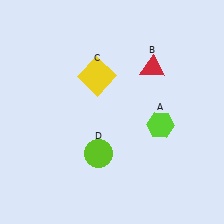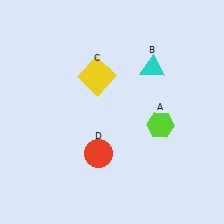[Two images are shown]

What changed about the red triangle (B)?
In Image 1, B is red. In Image 2, it changed to cyan.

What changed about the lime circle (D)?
In Image 1, D is lime. In Image 2, it changed to red.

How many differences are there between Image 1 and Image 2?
There are 2 differences between the two images.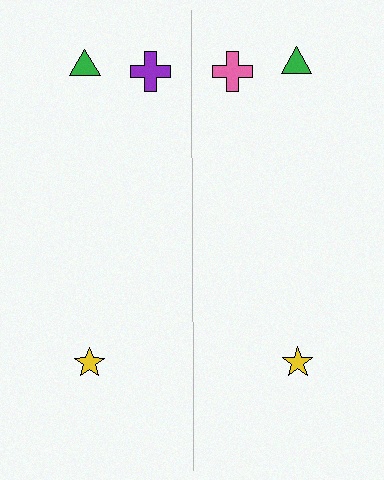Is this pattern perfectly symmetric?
No, the pattern is not perfectly symmetric. The pink cross on the right side breaks the symmetry — its mirror counterpart is purple.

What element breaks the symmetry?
The pink cross on the right side breaks the symmetry — its mirror counterpart is purple.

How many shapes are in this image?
There are 6 shapes in this image.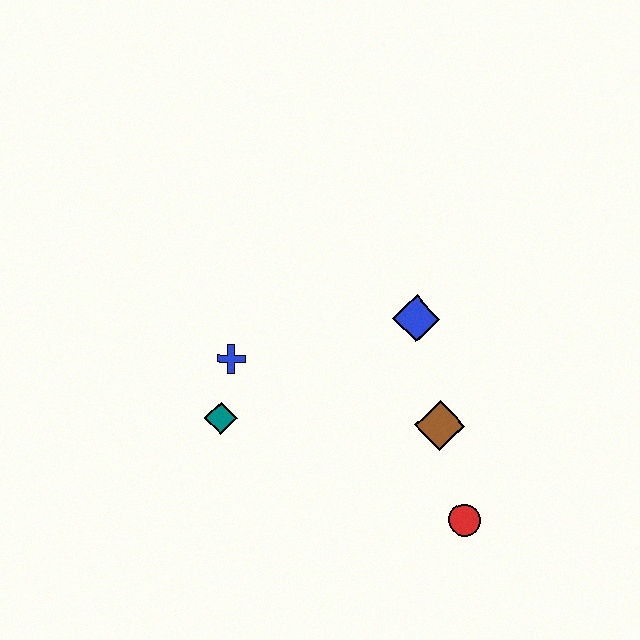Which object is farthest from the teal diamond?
The red circle is farthest from the teal diamond.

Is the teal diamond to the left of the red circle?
Yes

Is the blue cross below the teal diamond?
No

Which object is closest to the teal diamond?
The blue cross is closest to the teal diamond.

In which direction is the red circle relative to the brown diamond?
The red circle is below the brown diamond.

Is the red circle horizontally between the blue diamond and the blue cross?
No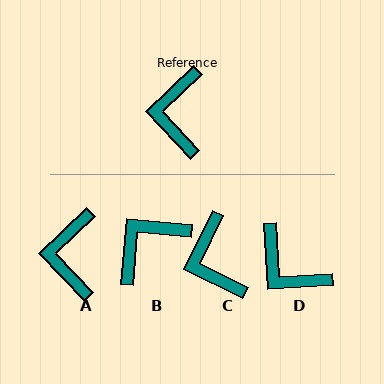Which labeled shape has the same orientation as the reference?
A.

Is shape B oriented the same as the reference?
No, it is off by about 49 degrees.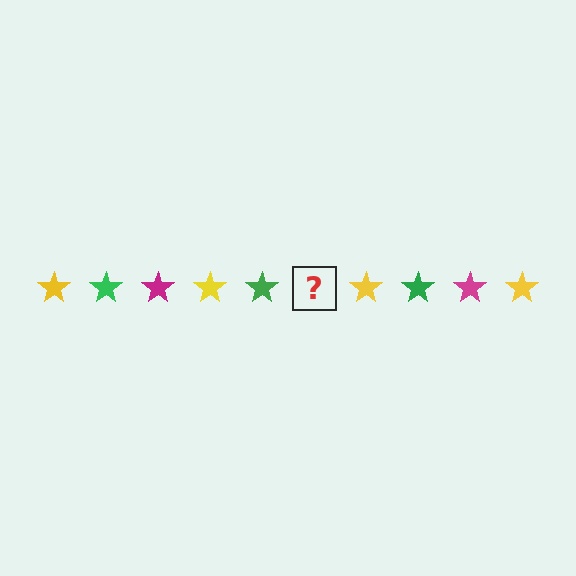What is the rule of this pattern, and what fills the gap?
The rule is that the pattern cycles through yellow, green, magenta stars. The gap should be filled with a magenta star.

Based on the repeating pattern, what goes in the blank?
The blank should be a magenta star.